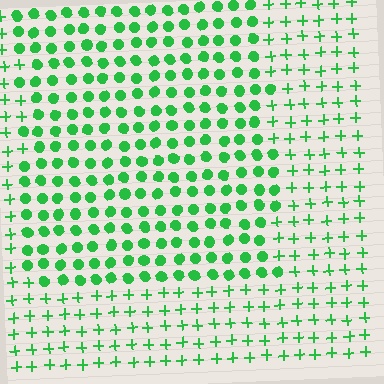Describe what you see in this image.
The image is filled with small green elements arranged in a uniform grid. A rectangle-shaped region contains circles, while the surrounding area contains plus signs. The boundary is defined purely by the change in element shape.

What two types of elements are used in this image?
The image uses circles inside the rectangle region and plus signs outside it.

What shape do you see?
I see a rectangle.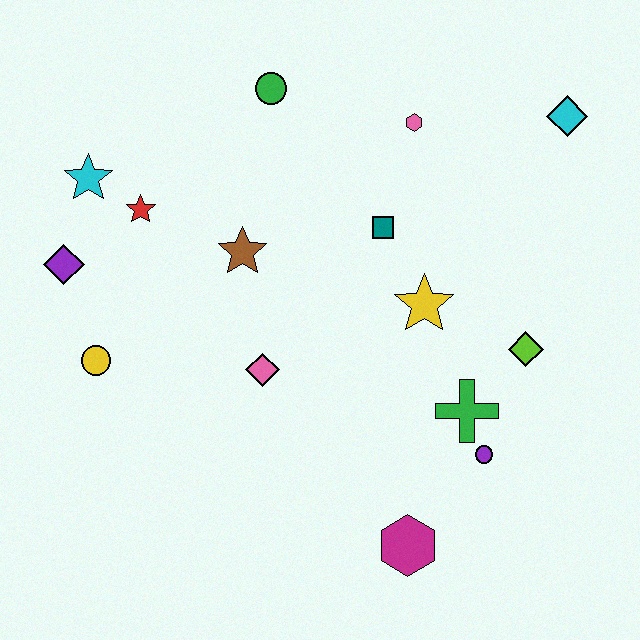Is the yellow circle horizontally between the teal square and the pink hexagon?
No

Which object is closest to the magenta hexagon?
The purple circle is closest to the magenta hexagon.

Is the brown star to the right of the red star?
Yes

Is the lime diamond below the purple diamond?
Yes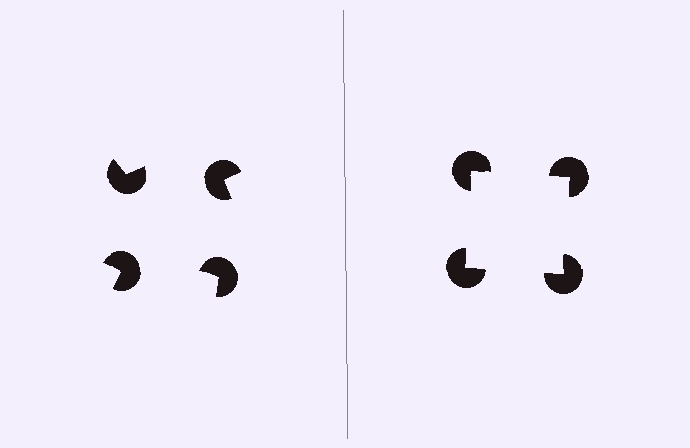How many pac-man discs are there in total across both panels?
8 — 4 on each side.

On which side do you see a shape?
An illusory square appears on the right side. On the left side the wedge cuts are rotated, so no coherent shape forms.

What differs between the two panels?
The pac-man discs are positioned identically on both sides; only the wedge orientations differ. On the right they align to a square; on the left they are misaligned.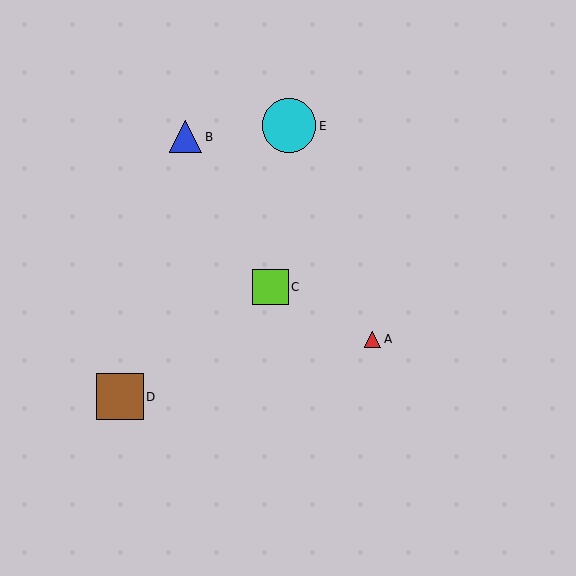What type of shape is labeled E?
Shape E is a cyan circle.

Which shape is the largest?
The cyan circle (labeled E) is the largest.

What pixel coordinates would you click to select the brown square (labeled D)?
Click at (120, 397) to select the brown square D.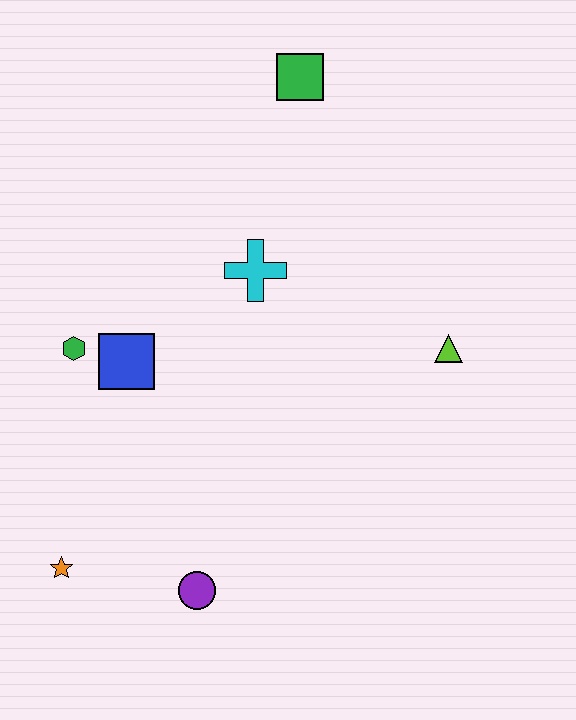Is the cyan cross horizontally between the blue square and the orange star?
No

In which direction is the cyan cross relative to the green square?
The cyan cross is below the green square.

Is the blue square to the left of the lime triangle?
Yes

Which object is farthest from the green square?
The orange star is farthest from the green square.